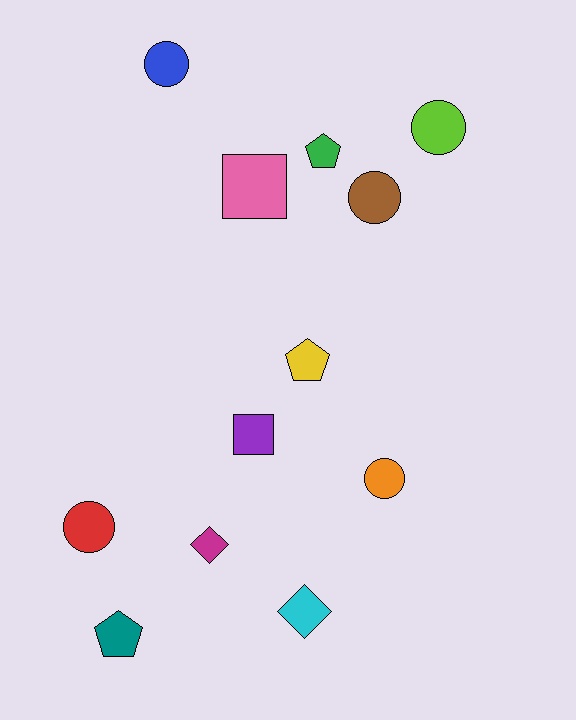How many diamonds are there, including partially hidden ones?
There are 2 diamonds.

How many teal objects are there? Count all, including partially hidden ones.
There is 1 teal object.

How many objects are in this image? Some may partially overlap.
There are 12 objects.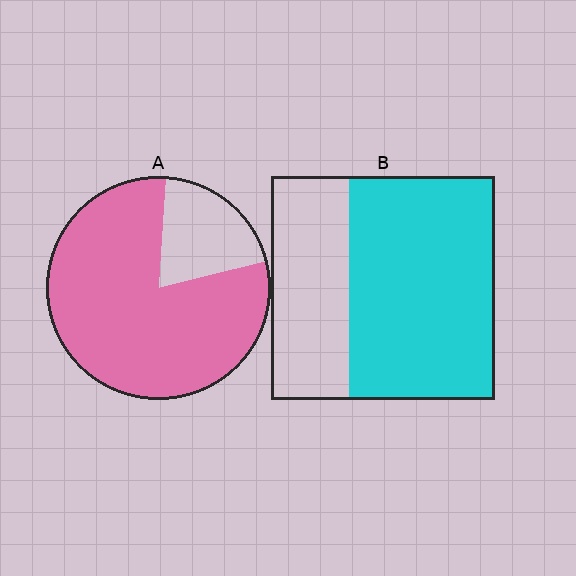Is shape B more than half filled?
Yes.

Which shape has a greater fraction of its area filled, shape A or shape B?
Shape A.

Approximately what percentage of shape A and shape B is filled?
A is approximately 80% and B is approximately 65%.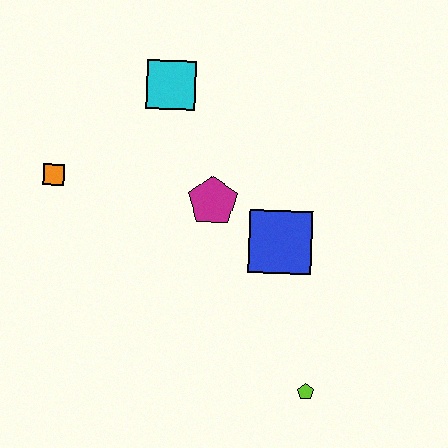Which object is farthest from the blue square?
The orange square is farthest from the blue square.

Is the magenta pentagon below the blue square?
No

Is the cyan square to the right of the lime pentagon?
No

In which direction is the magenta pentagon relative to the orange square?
The magenta pentagon is to the right of the orange square.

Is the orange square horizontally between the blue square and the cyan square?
No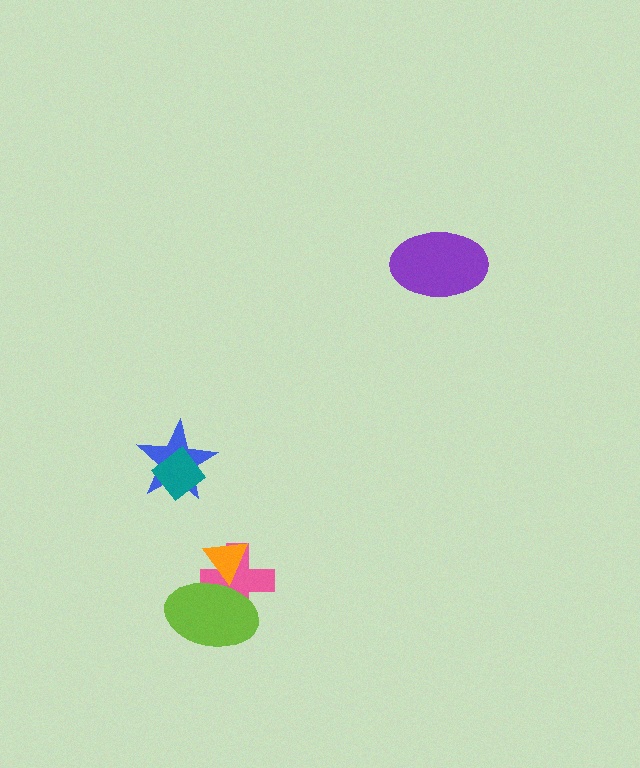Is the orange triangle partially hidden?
Yes, it is partially covered by another shape.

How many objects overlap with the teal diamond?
1 object overlaps with the teal diamond.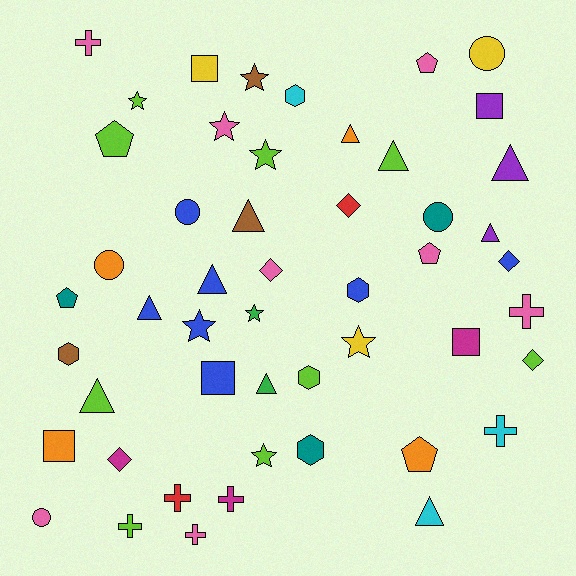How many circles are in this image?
There are 5 circles.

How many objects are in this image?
There are 50 objects.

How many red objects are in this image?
There are 2 red objects.